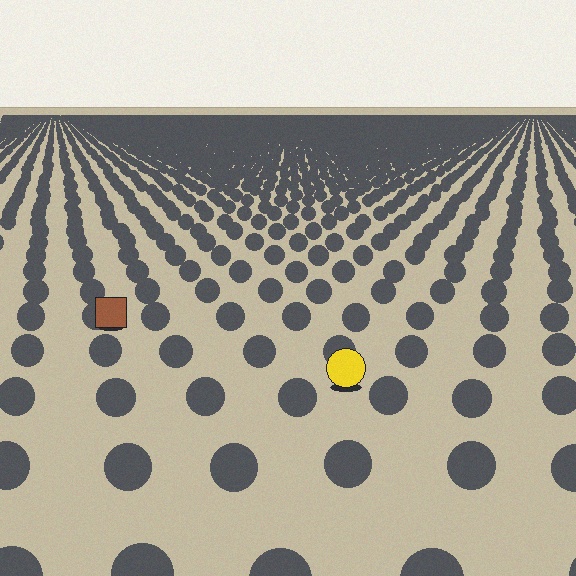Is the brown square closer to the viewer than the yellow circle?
No. The yellow circle is closer — you can tell from the texture gradient: the ground texture is coarser near it.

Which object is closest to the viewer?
The yellow circle is closest. The texture marks near it are larger and more spread out.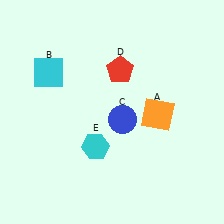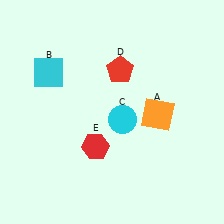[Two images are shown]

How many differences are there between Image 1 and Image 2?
There are 2 differences between the two images.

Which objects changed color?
C changed from blue to cyan. E changed from cyan to red.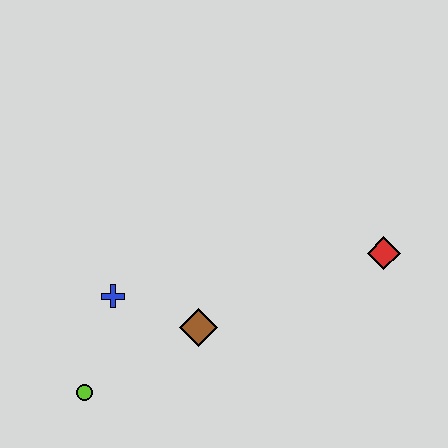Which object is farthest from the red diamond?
The lime circle is farthest from the red diamond.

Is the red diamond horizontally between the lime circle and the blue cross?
No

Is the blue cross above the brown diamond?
Yes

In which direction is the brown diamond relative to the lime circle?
The brown diamond is to the right of the lime circle.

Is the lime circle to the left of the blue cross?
Yes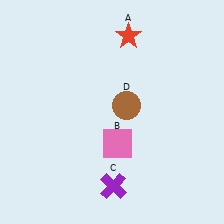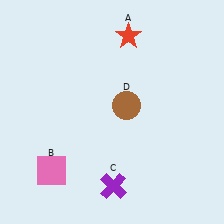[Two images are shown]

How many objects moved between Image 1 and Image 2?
1 object moved between the two images.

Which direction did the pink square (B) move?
The pink square (B) moved left.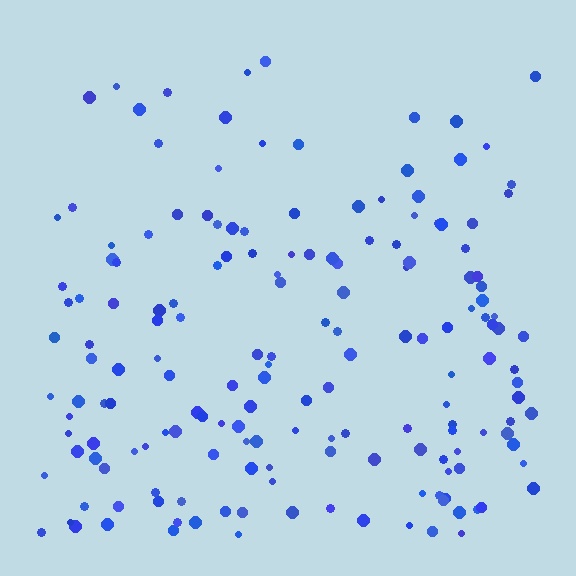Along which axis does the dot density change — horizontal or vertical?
Vertical.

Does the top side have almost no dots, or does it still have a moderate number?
Still a moderate number, just noticeably fewer than the bottom.